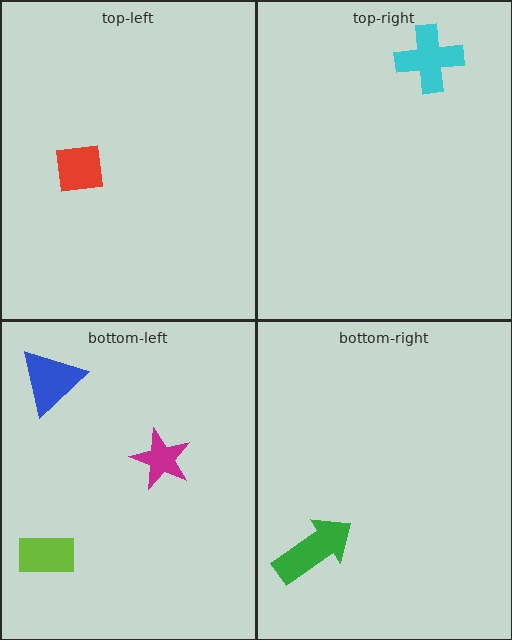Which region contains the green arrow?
The bottom-right region.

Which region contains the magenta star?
The bottom-left region.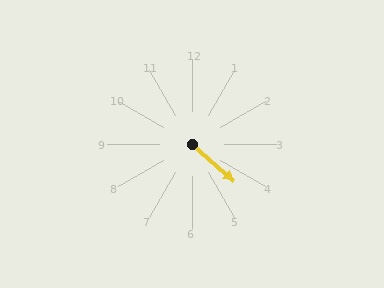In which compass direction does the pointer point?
Southeast.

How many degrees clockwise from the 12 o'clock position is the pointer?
Approximately 132 degrees.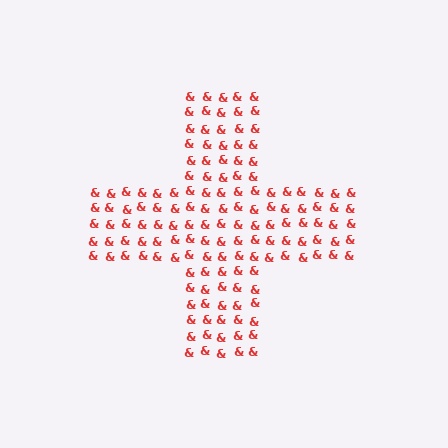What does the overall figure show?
The overall figure shows a cross.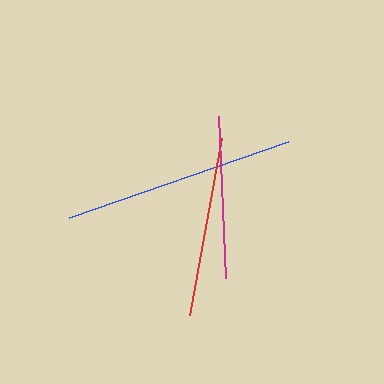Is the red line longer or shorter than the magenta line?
The red line is longer than the magenta line.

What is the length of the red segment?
The red segment is approximately 180 pixels long.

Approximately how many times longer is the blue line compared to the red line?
The blue line is approximately 1.3 times the length of the red line.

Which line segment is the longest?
The blue line is the longest at approximately 232 pixels.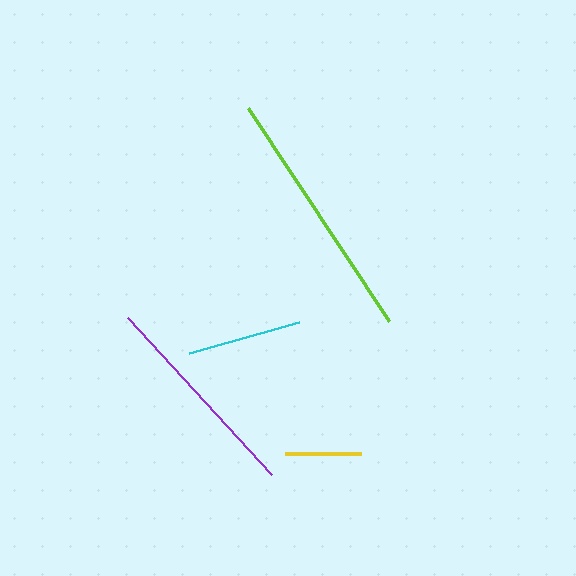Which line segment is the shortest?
The yellow line is the shortest at approximately 76 pixels.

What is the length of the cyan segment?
The cyan segment is approximately 114 pixels long.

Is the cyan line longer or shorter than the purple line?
The purple line is longer than the cyan line.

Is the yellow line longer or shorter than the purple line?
The purple line is longer than the yellow line.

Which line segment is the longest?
The lime line is the longest at approximately 256 pixels.